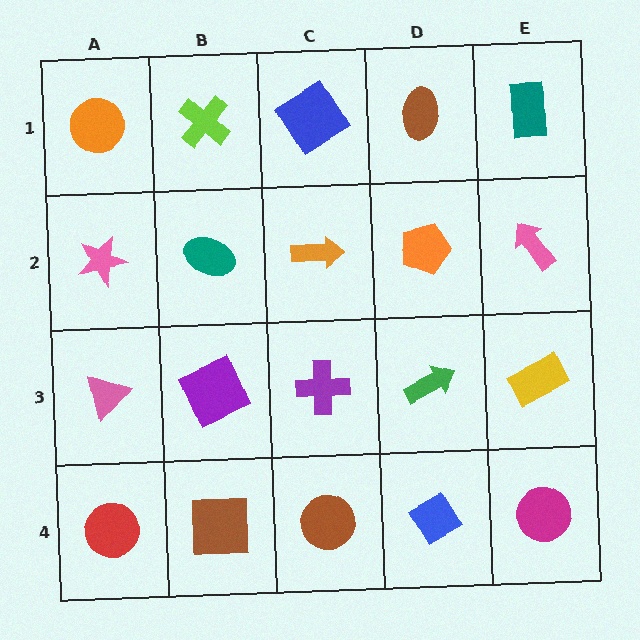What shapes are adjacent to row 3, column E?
A pink arrow (row 2, column E), a magenta circle (row 4, column E), a green arrow (row 3, column D).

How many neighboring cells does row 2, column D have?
4.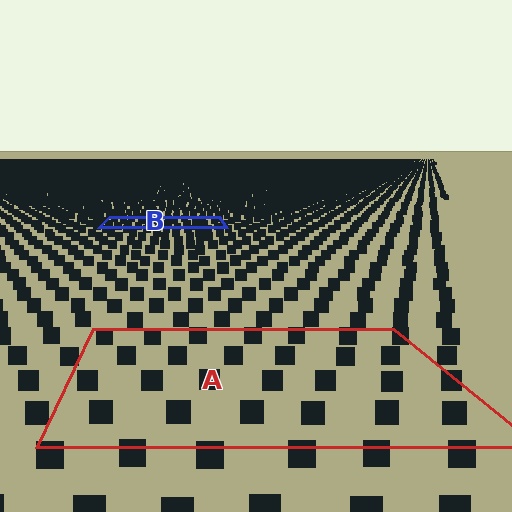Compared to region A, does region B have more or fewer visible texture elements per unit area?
Region B has more texture elements per unit area — they are packed more densely because it is farther away.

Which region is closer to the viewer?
Region A is closer. The texture elements there are larger and more spread out.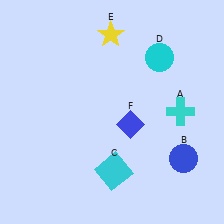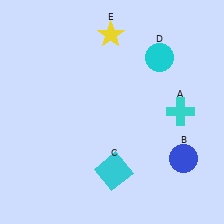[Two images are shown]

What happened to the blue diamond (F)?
The blue diamond (F) was removed in Image 2. It was in the bottom-right area of Image 1.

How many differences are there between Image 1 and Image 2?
There is 1 difference between the two images.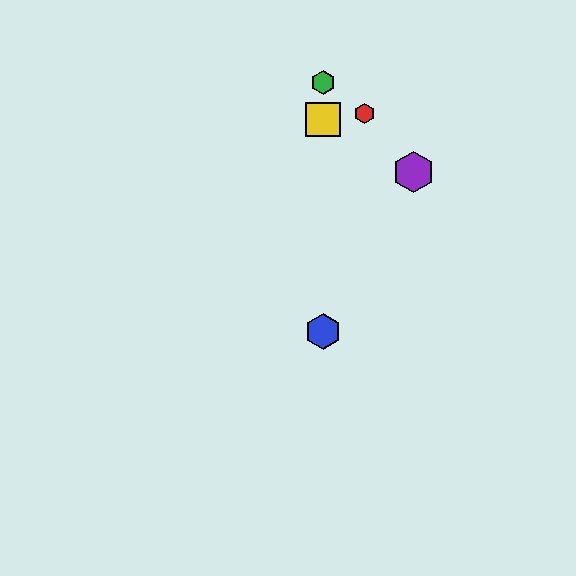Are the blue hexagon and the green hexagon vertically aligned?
Yes, both are at x≈323.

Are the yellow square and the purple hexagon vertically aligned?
No, the yellow square is at x≈323 and the purple hexagon is at x≈413.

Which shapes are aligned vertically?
The blue hexagon, the green hexagon, the yellow square are aligned vertically.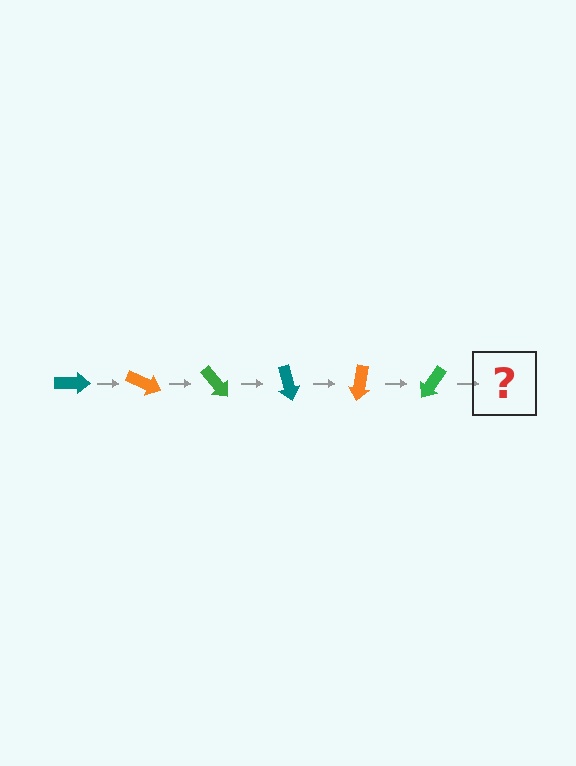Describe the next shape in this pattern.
It should be a teal arrow, rotated 150 degrees from the start.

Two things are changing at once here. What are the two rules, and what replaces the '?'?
The two rules are that it rotates 25 degrees each step and the color cycles through teal, orange, and green. The '?' should be a teal arrow, rotated 150 degrees from the start.